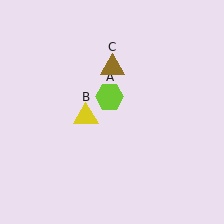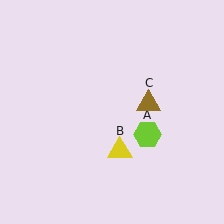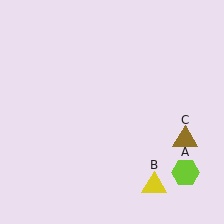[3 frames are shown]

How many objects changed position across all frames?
3 objects changed position: lime hexagon (object A), yellow triangle (object B), brown triangle (object C).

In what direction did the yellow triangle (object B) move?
The yellow triangle (object B) moved down and to the right.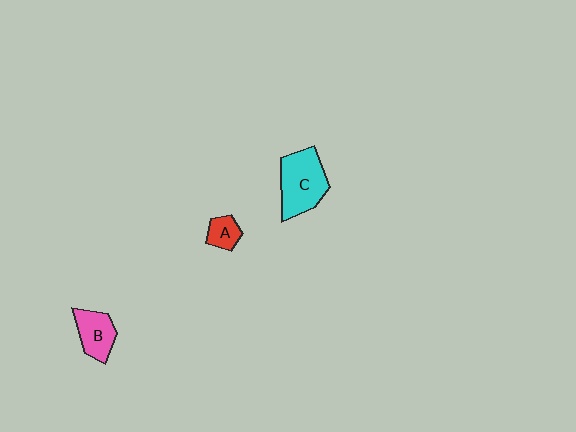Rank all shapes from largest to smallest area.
From largest to smallest: C (cyan), B (pink), A (red).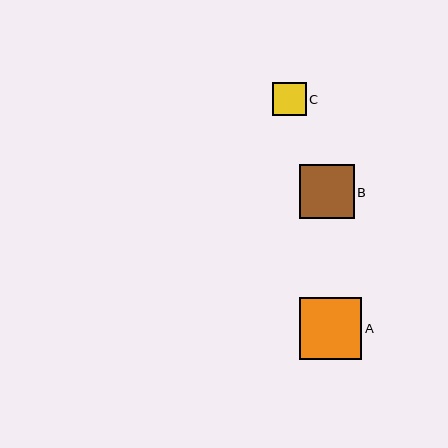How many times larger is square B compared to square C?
Square B is approximately 1.6 times the size of square C.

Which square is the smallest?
Square C is the smallest with a size of approximately 33 pixels.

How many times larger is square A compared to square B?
Square A is approximately 1.2 times the size of square B.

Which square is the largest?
Square A is the largest with a size of approximately 62 pixels.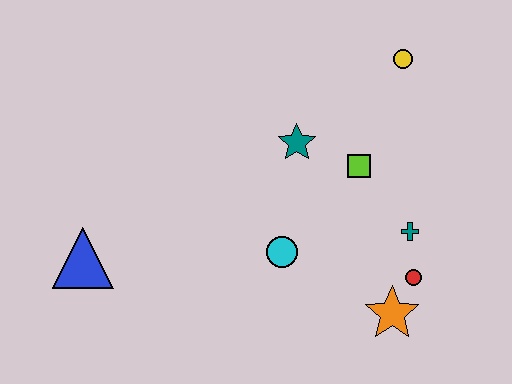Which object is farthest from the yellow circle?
The blue triangle is farthest from the yellow circle.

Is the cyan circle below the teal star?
Yes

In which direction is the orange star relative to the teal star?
The orange star is below the teal star.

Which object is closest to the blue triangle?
The cyan circle is closest to the blue triangle.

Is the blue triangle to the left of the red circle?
Yes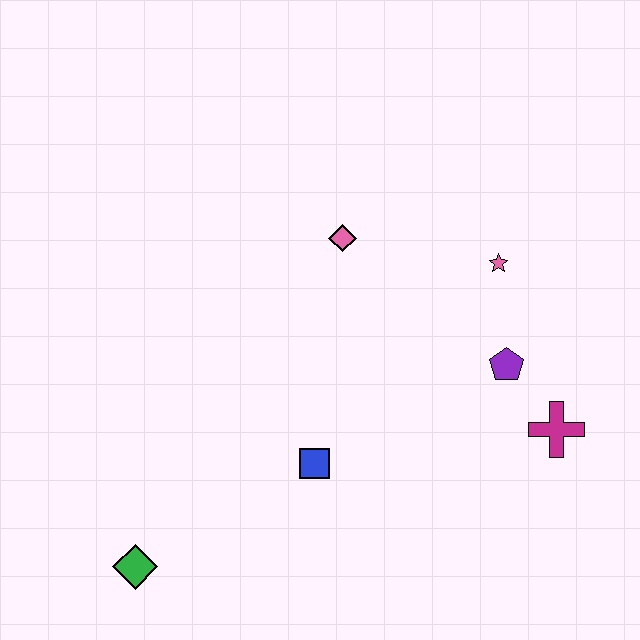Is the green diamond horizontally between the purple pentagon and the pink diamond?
No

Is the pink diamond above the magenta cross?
Yes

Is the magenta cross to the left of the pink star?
No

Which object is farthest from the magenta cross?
The green diamond is farthest from the magenta cross.